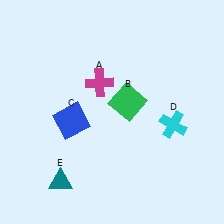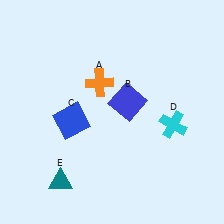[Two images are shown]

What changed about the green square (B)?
In Image 1, B is green. In Image 2, it changed to blue.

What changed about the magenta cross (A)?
In Image 1, A is magenta. In Image 2, it changed to orange.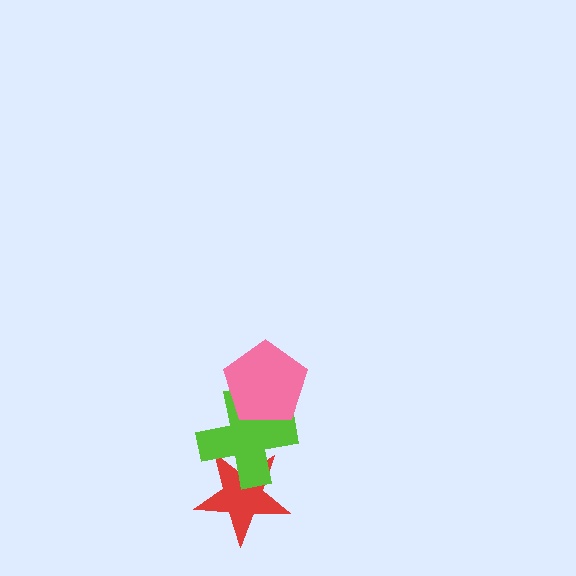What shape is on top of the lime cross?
The pink pentagon is on top of the lime cross.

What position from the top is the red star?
The red star is 3rd from the top.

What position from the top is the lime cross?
The lime cross is 2nd from the top.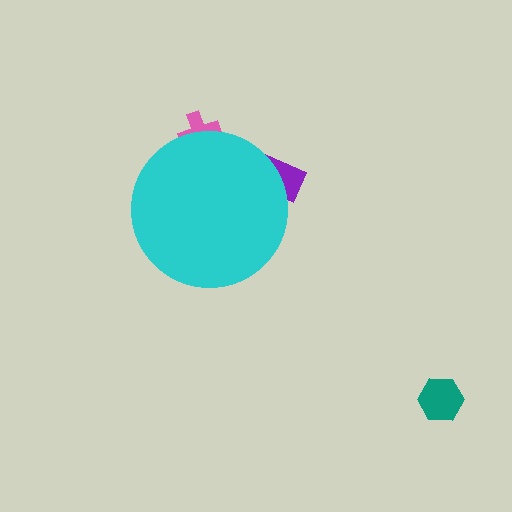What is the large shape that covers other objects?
A cyan circle.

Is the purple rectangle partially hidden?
Yes, the purple rectangle is partially hidden behind the cyan circle.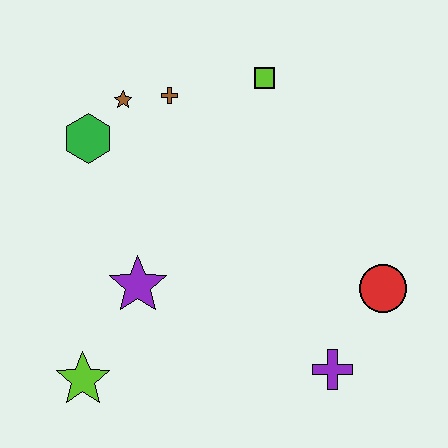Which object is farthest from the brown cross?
The purple cross is farthest from the brown cross.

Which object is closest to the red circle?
The purple cross is closest to the red circle.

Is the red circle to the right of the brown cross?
Yes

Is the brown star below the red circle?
No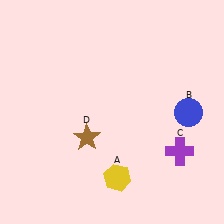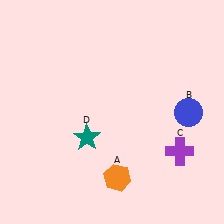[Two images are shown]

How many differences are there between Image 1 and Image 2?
There are 2 differences between the two images.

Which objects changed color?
A changed from yellow to orange. D changed from brown to teal.